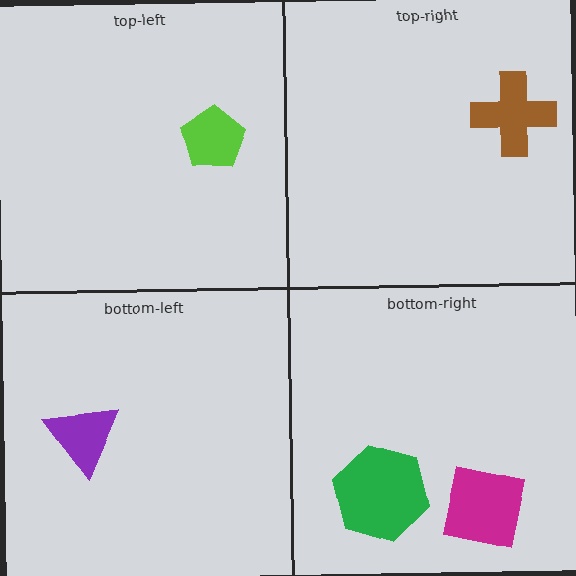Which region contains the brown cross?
The top-right region.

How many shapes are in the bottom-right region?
2.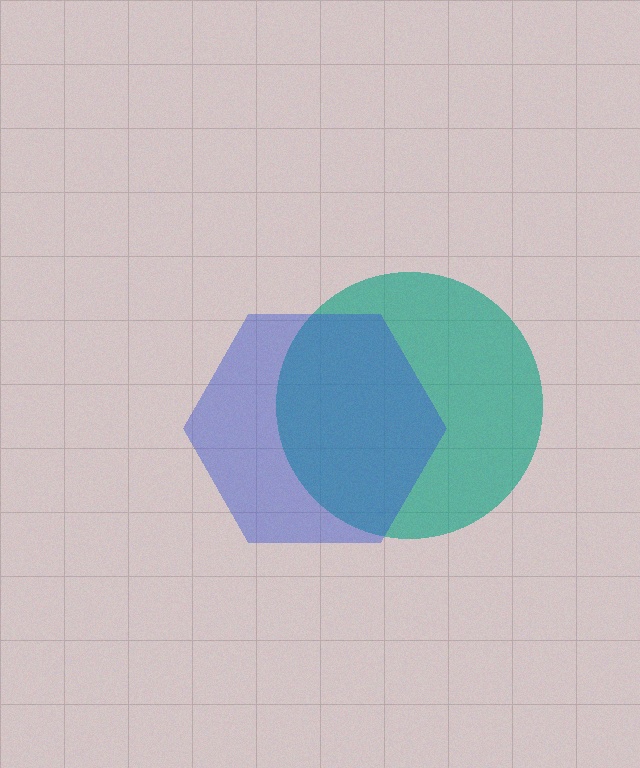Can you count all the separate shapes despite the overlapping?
Yes, there are 2 separate shapes.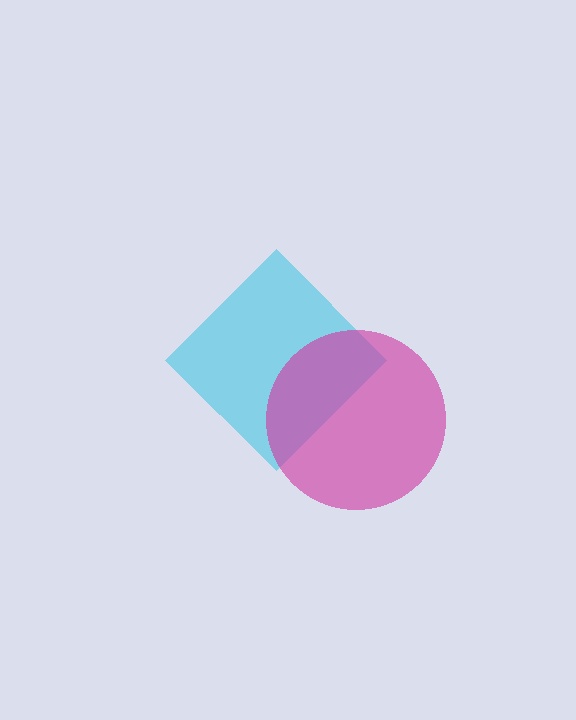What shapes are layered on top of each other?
The layered shapes are: a cyan diamond, a magenta circle.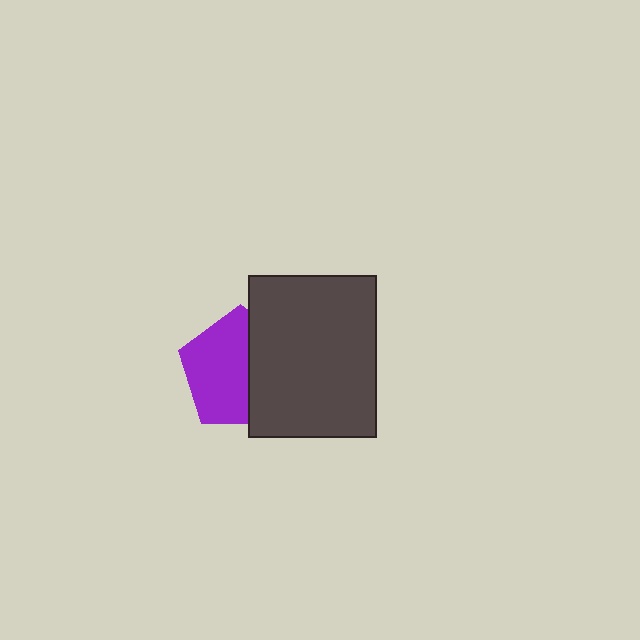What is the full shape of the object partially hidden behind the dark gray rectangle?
The partially hidden object is a purple pentagon.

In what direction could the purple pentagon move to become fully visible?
The purple pentagon could move left. That would shift it out from behind the dark gray rectangle entirely.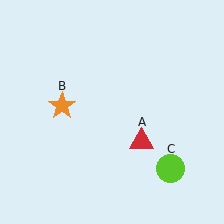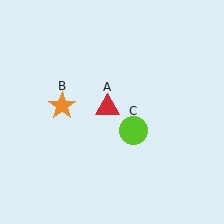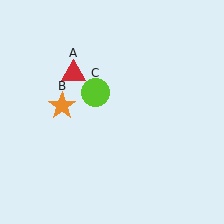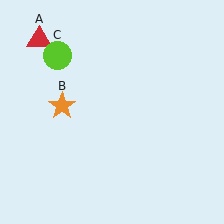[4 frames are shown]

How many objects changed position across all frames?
2 objects changed position: red triangle (object A), lime circle (object C).